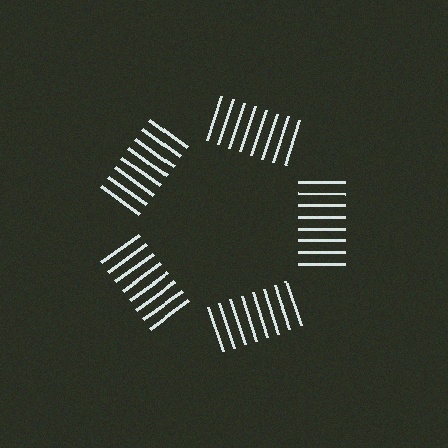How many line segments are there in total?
40 — 8 along each of the 5 edges.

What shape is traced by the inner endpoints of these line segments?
An illusory pentagon — the line segments terminate on its edges but no continuous stroke is drawn.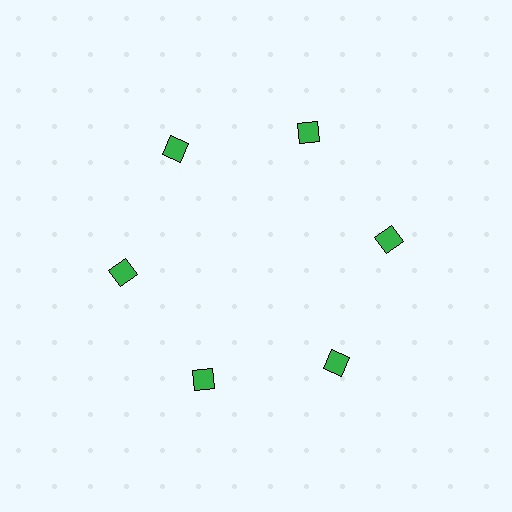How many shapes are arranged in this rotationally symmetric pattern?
There are 6 shapes, arranged in 6 groups of 1.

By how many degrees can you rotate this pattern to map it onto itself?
The pattern maps onto itself every 60 degrees of rotation.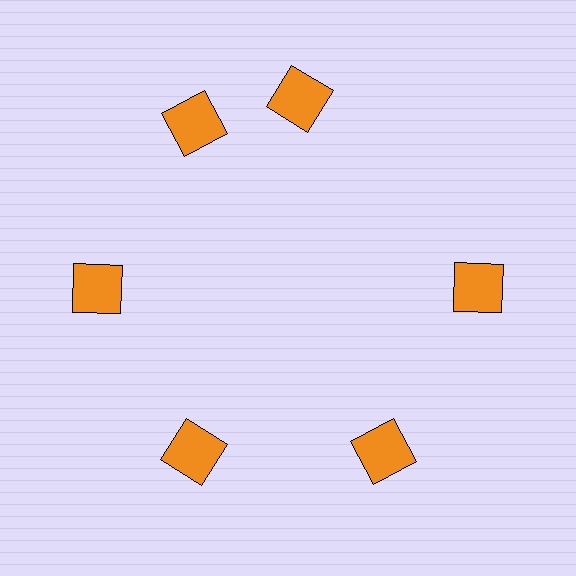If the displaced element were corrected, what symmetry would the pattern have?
It would have 6-fold rotational symmetry — the pattern would map onto itself every 60 degrees.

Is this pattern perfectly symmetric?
No. The 6 orange squares are arranged in a ring, but one element near the 1 o'clock position is rotated out of alignment along the ring, breaking the 6-fold rotational symmetry.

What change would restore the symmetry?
The symmetry would be restored by rotating it back into even spacing with its neighbors so that all 6 squares sit at equal angles and equal distance from the center.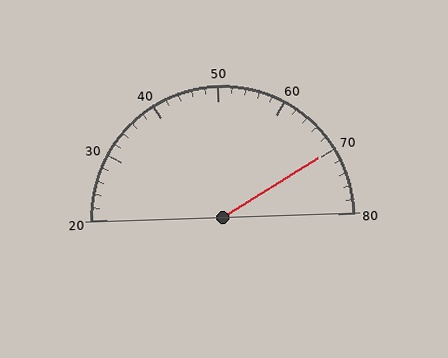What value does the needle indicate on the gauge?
The needle indicates approximately 70.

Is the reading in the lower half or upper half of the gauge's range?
The reading is in the upper half of the range (20 to 80).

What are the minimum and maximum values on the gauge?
The gauge ranges from 20 to 80.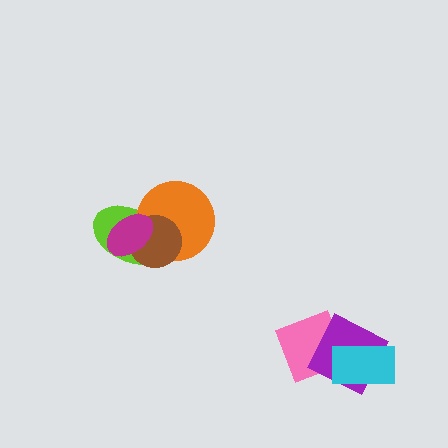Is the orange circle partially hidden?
Yes, it is partially covered by another shape.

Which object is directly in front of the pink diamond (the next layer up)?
The purple square is directly in front of the pink diamond.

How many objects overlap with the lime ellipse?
3 objects overlap with the lime ellipse.